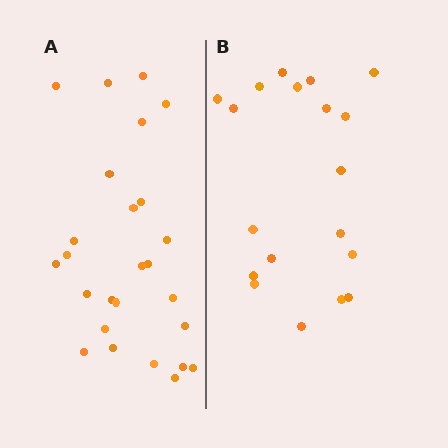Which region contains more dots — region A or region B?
Region A (the left region) has more dots.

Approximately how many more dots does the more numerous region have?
Region A has roughly 8 or so more dots than region B.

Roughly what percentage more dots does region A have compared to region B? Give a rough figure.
About 35% more.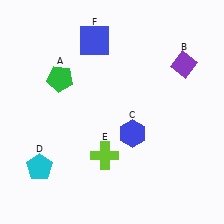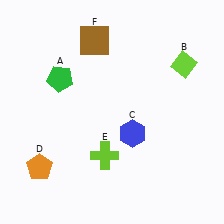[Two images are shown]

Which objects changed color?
B changed from purple to lime. D changed from cyan to orange. F changed from blue to brown.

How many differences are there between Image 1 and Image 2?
There are 3 differences between the two images.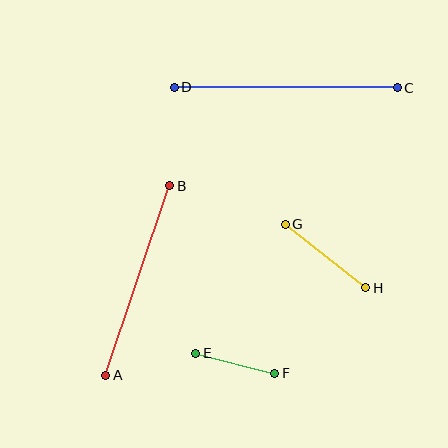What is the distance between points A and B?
The distance is approximately 200 pixels.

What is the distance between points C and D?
The distance is approximately 223 pixels.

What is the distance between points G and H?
The distance is approximately 103 pixels.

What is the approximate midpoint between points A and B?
The midpoint is at approximately (138, 280) pixels.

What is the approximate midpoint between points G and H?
The midpoint is at approximately (326, 256) pixels.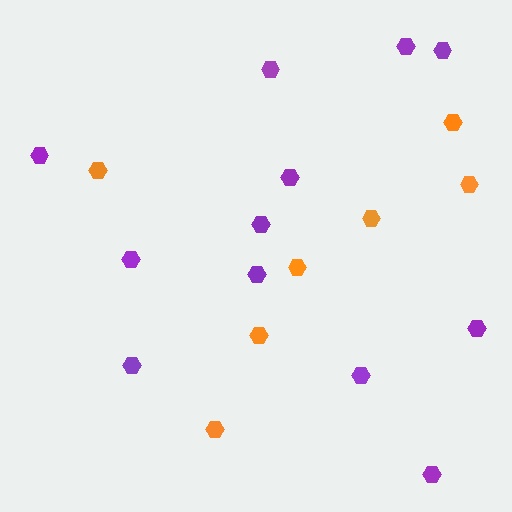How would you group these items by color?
There are 2 groups: one group of purple hexagons (12) and one group of orange hexagons (7).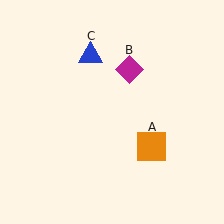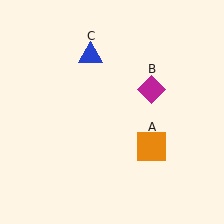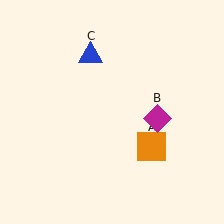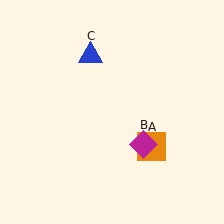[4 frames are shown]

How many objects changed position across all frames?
1 object changed position: magenta diamond (object B).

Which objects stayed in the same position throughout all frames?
Orange square (object A) and blue triangle (object C) remained stationary.